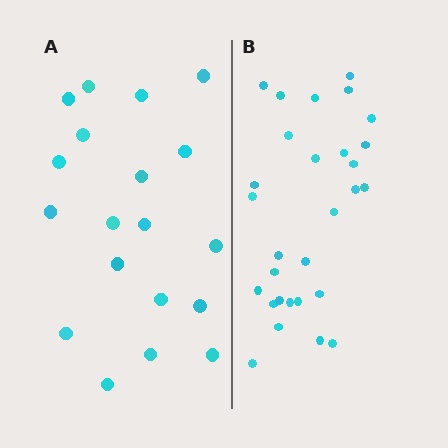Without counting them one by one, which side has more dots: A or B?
Region B (the right region) has more dots.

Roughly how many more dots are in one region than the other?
Region B has roughly 10 or so more dots than region A.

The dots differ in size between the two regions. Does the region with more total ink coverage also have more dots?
No. Region A has more total ink coverage because its dots are larger, but region B actually contains more individual dots. Total area can be misleading — the number of items is what matters here.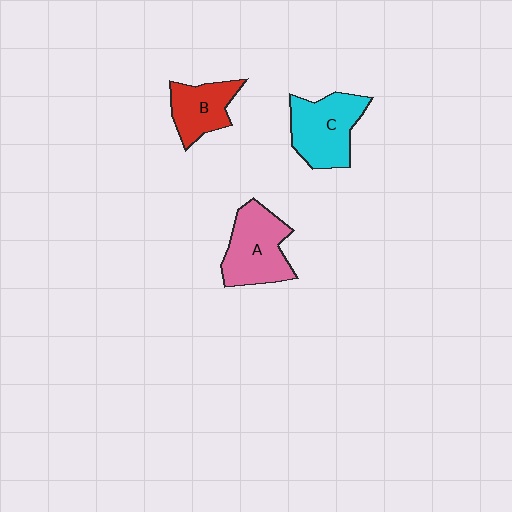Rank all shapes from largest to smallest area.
From largest to smallest: C (cyan), A (pink), B (red).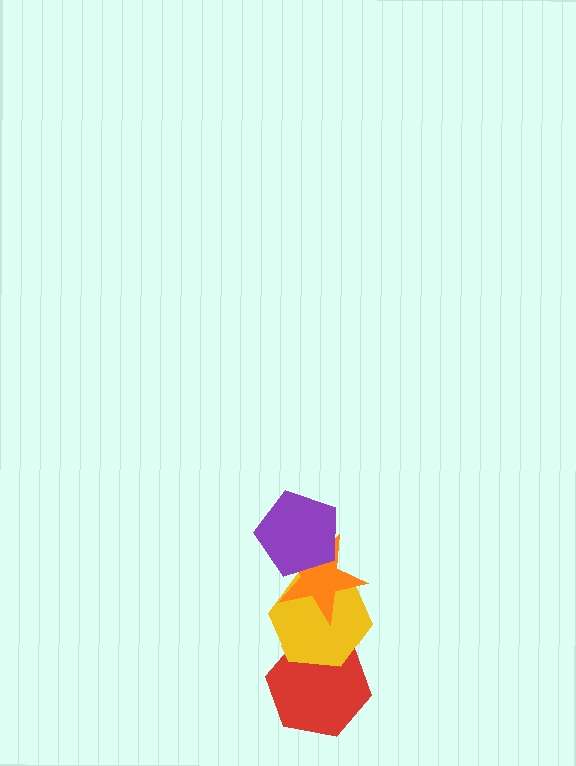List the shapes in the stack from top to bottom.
From top to bottom: the purple pentagon, the orange star, the yellow hexagon, the red hexagon.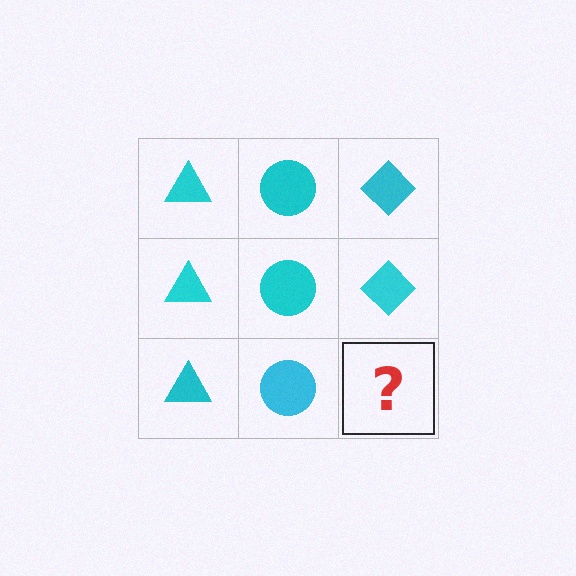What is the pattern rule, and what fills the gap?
The rule is that each column has a consistent shape. The gap should be filled with a cyan diamond.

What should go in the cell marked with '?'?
The missing cell should contain a cyan diamond.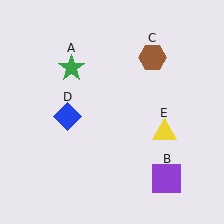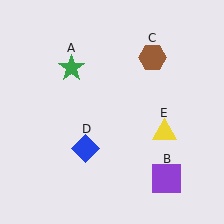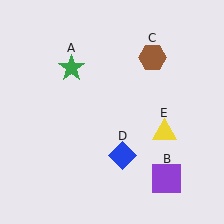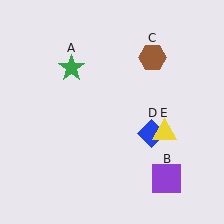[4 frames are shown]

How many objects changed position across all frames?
1 object changed position: blue diamond (object D).